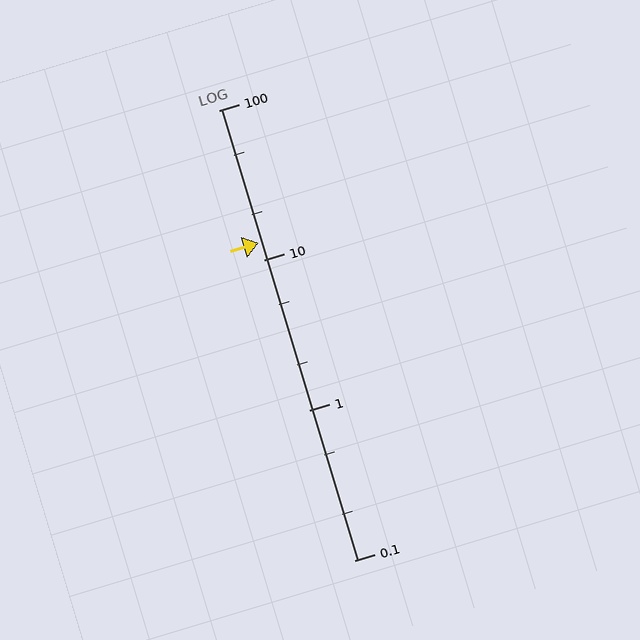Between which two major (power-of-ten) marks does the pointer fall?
The pointer is between 10 and 100.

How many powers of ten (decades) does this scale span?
The scale spans 3 decades, from 0.1 to 100.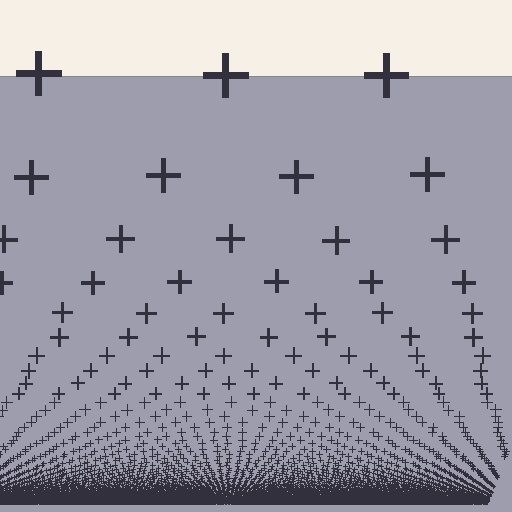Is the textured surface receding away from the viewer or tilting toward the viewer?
The surface appears to tilt toward the viewer. Texture elements get larger and sparser toward the top.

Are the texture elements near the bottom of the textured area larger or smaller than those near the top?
Smaller. The gradient is inverted — elements near the bottom are smaller and denser.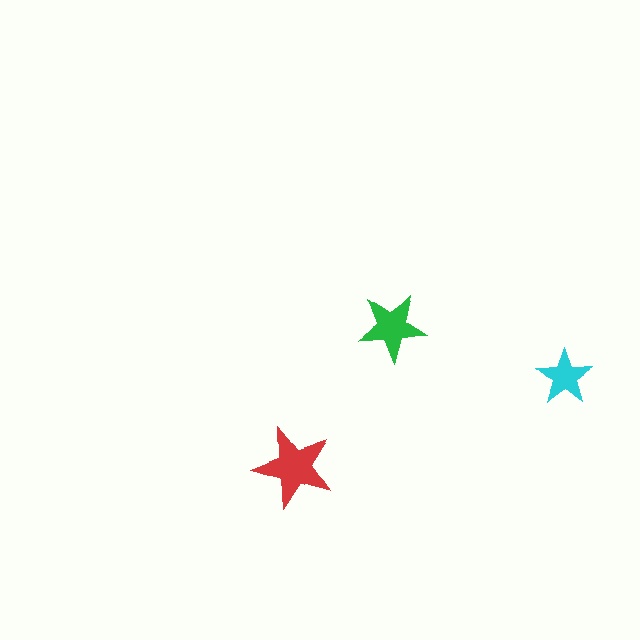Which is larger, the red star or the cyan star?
The red one.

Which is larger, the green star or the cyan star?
The green one.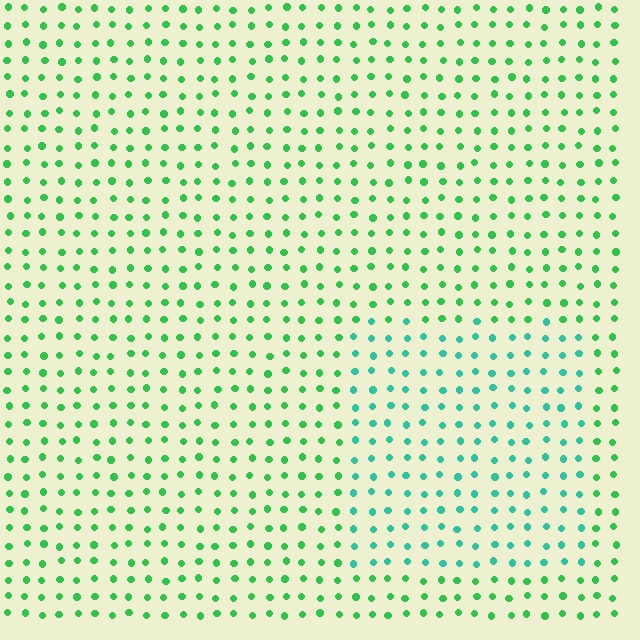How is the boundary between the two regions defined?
The boundary is defined purely by a slight shift in hue (about 34 degrees). Spacing, size, and orientation are identical on both sides.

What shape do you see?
I see a rectangle.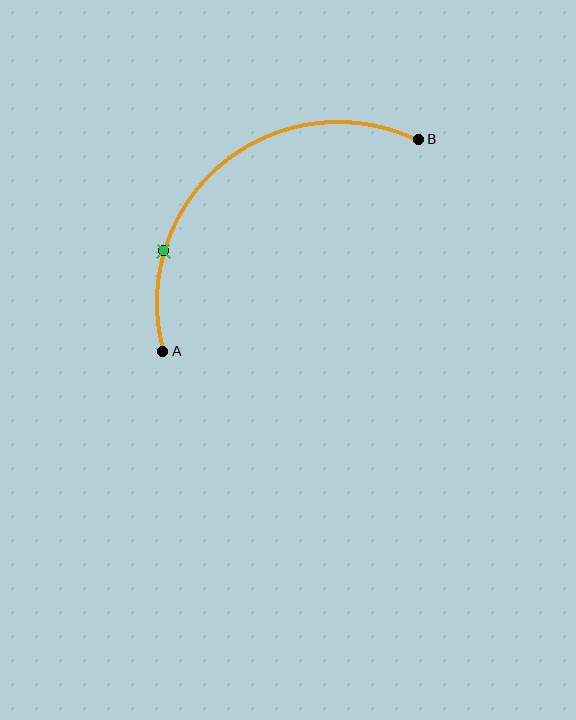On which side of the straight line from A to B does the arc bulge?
The arc bulges above and to the left of the straight line connecting A and B.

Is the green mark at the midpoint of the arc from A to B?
No. The green mark lies on the arc but is closer to endpoint A. The arc midpoint would be at the point on the curve equidistant along the arc from both A and B.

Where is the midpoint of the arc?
The arc midpoint is the point on the curve farthest from the straight line joining A and B. It sits above and to the left of that line.